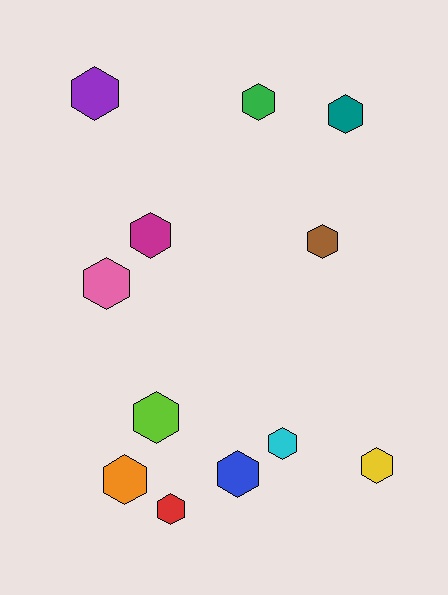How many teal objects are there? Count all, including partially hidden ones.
There is 1 teal object.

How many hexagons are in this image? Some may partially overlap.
There are 12 hexagons.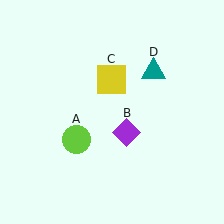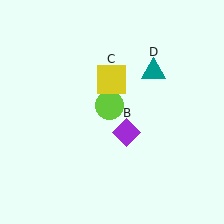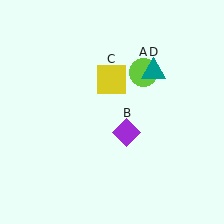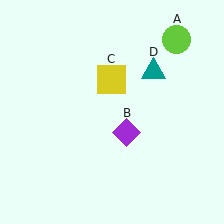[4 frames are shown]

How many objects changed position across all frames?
1 object changed position: lime circle (object A).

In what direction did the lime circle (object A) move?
The lime circle (object A) moved up and to the right.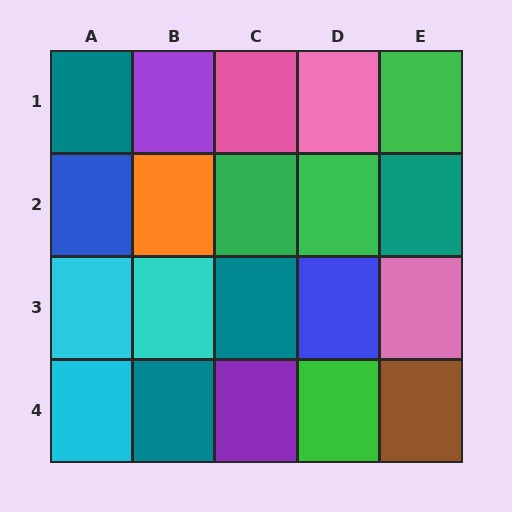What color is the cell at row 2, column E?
Teal.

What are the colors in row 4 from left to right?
Cyan, teal, purple, green, brown.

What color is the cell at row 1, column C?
Pink.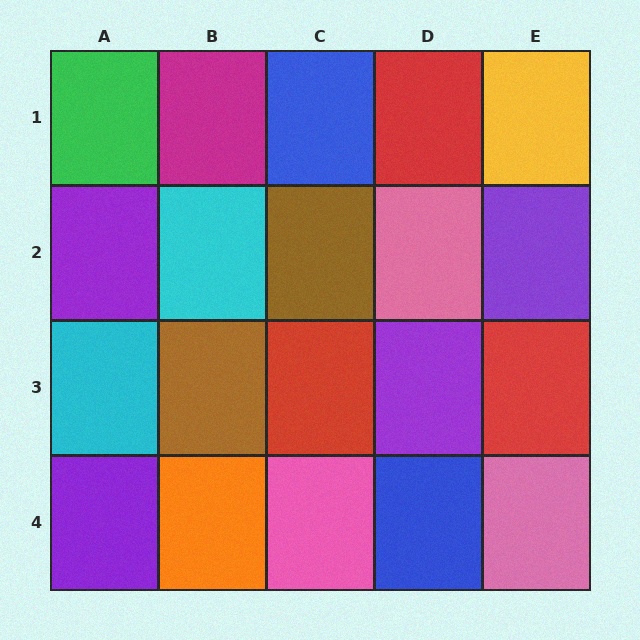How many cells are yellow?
1 cell is yellow.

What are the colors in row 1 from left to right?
Green, magenta, blue, red, yellow.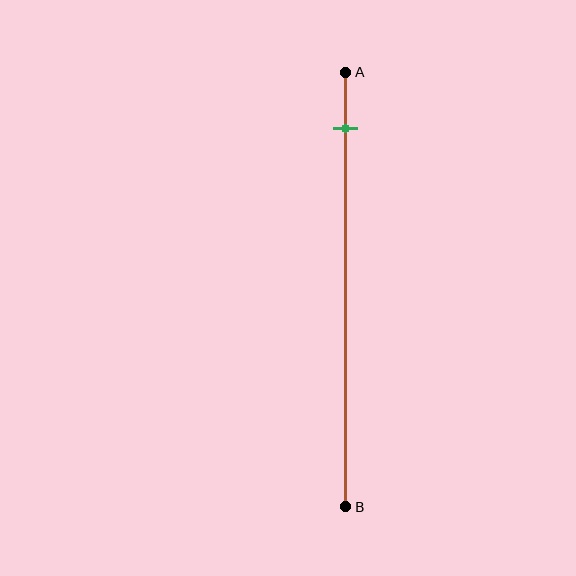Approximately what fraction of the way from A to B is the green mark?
The green mark is approximately 15% of the way from A to B.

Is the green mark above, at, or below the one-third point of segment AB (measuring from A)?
The green mark is above the one-third point of segment AB.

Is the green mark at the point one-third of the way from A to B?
No, the mark is at about 15% from A, not at the 33% one-third point.